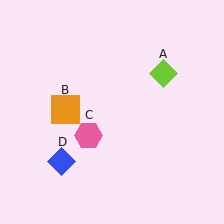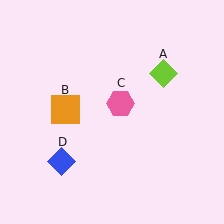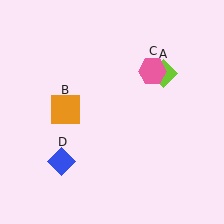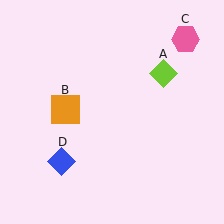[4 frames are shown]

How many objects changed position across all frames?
1 object changed position: pink hexagon (object C).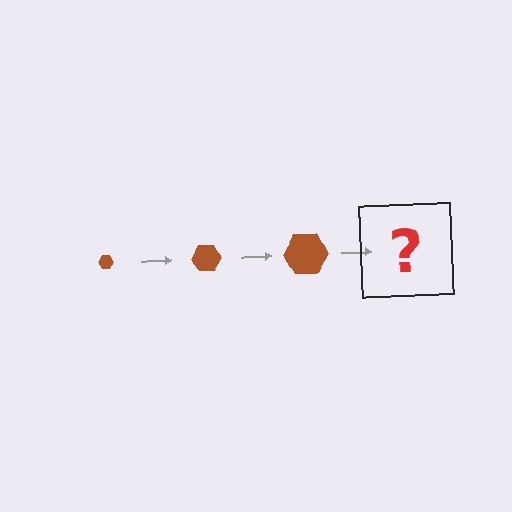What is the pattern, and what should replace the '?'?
The pattern is that the hexagon gets progressively larger each step. The '?' should be a brown hexagon, larger than the previous one.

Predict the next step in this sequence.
The next step is a brown hexagon, larger than the previous one.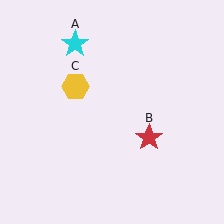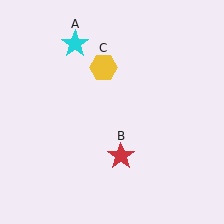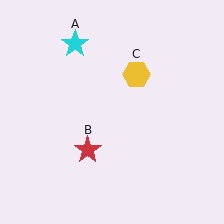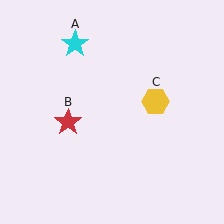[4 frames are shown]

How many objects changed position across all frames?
2 objects changed position: red star (object B), yellow hexagon (object C).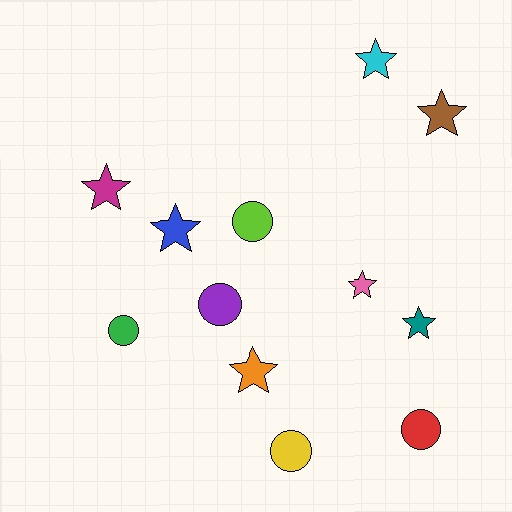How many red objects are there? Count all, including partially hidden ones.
There is 1 red object.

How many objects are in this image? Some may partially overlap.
There are 12 objects.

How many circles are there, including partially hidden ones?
There are 5 circles.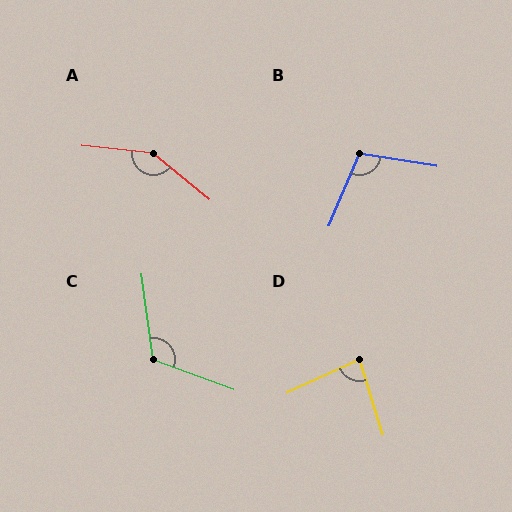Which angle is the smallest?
D, at approximately 83 degrees.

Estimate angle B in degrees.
Approximately 103 degrees.